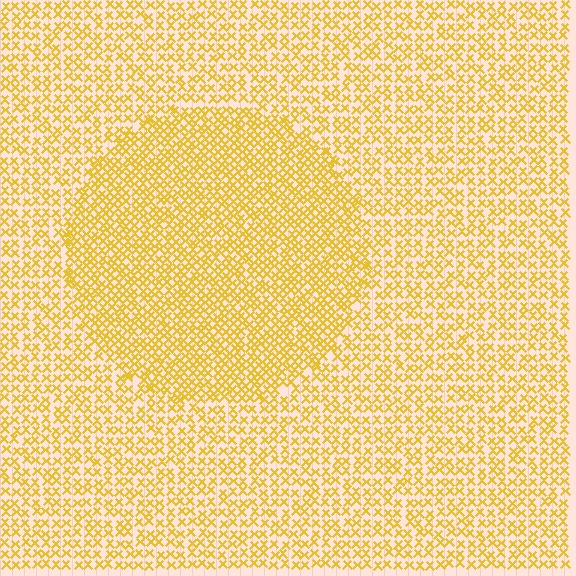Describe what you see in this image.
The image contains small yellow elements arranged at two different densities. A circle-shaped region is visible where the elements are more densely packed than the surrounding area.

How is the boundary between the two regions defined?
The boundary is defined by a change in element density (approximately 1.6x ratio). All elements are the same color, size, and shape.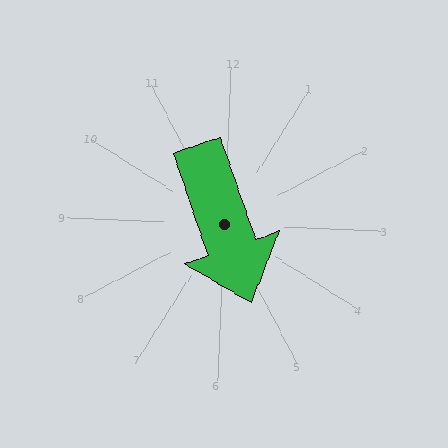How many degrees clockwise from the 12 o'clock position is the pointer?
Approximately 159 degrees.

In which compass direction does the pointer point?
South.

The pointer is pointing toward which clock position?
Roughly 5 o'clock.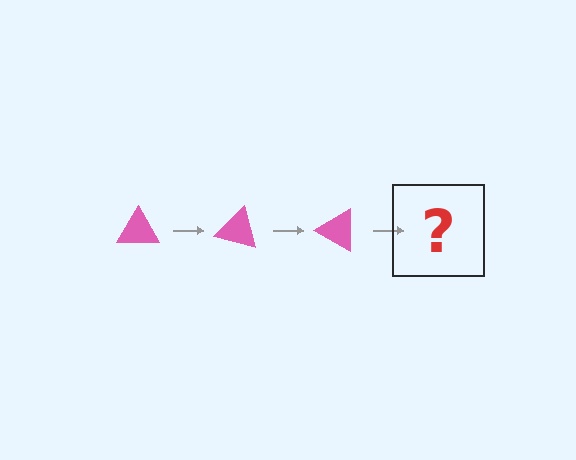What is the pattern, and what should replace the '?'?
The pattern is that the triangle rotates 15 degrees each step. The '?' should be a pink triangle rotated 45 degrees.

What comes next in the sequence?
The next element should be a pink triangle rotated 45 degrees.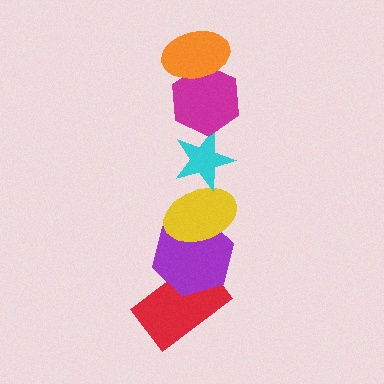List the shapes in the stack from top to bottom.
From top to bottom: the orange ellipse, the magenta hexagon, the cyan star, the yellow ellipse, the purple hexagon, the red rectangle.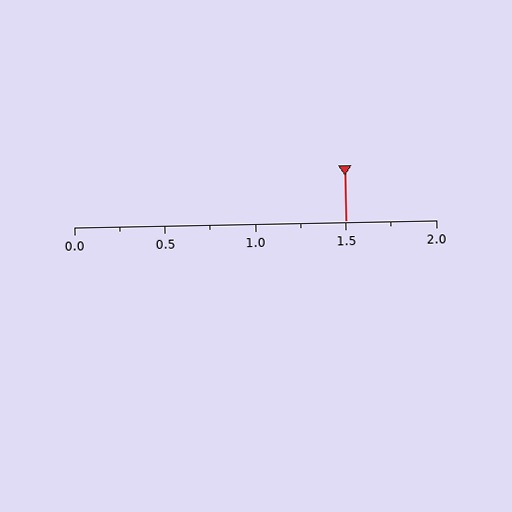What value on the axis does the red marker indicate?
The marker indicates approximately 1.5.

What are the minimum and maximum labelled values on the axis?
The axis runs from 0.0 to 2.0.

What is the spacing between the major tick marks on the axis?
The major ticks are spaced 0.5 apart.